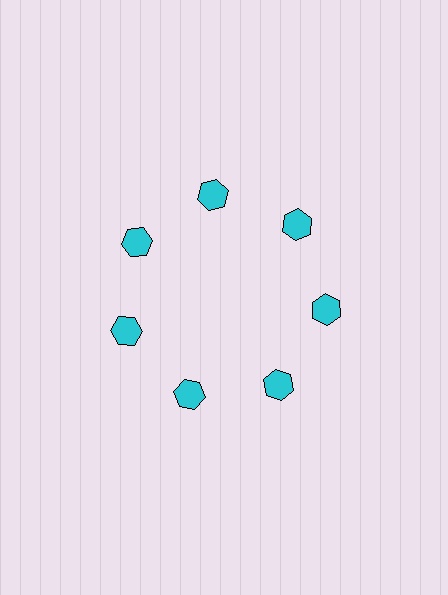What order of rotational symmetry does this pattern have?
This pattern has 7-fold rotational symmetry.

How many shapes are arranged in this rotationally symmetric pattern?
There are 7 shapes, arranged in 7 groups of 1.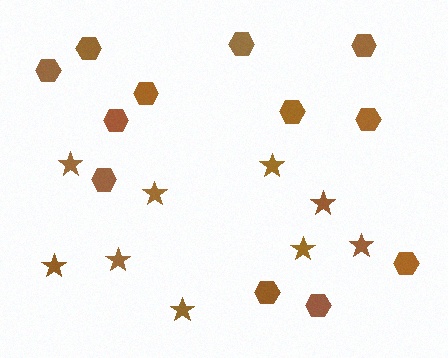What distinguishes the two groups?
There are 2 groups: one group of stars (9) and one group of hexagons (12).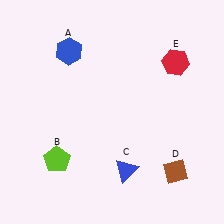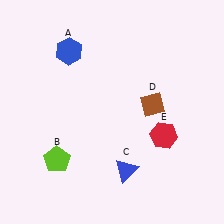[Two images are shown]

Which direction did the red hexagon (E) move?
The red hexagon (E) moved down.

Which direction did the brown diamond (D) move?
The brown diamond (D) moved up.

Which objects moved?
The objects that moved are: the brown diamond (D), the red hexagon (E).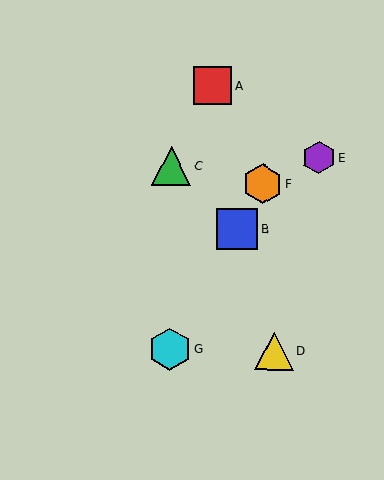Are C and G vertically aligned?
Yes, both are at x≈171.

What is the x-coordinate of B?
Object B is at x≈237.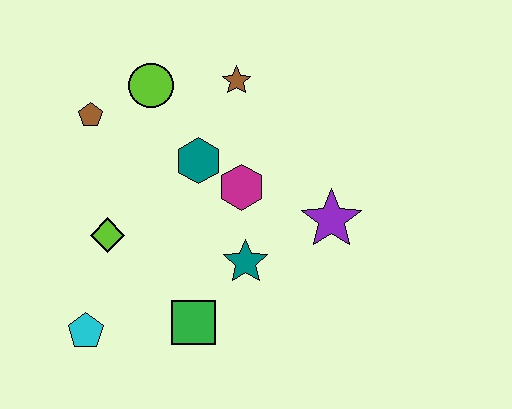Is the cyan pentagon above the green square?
No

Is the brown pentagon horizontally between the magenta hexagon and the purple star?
No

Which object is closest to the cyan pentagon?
The lime diamond is closest to the cyan pentagon.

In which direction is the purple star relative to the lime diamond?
The purple star is to the right of the lime diamond.